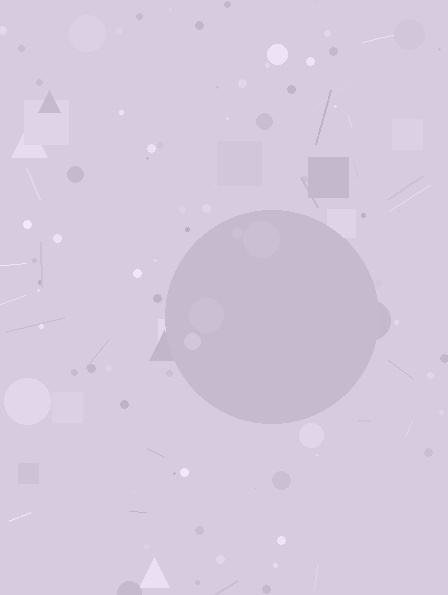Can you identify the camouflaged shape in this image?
The camouflaged shape is a circle.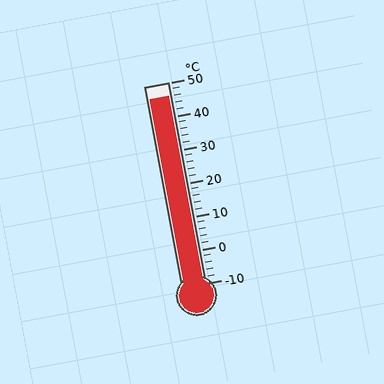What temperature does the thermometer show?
The thermometer shows approximately 46°C.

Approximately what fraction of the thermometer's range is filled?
The thermometer is filled to approximately 95% of its range.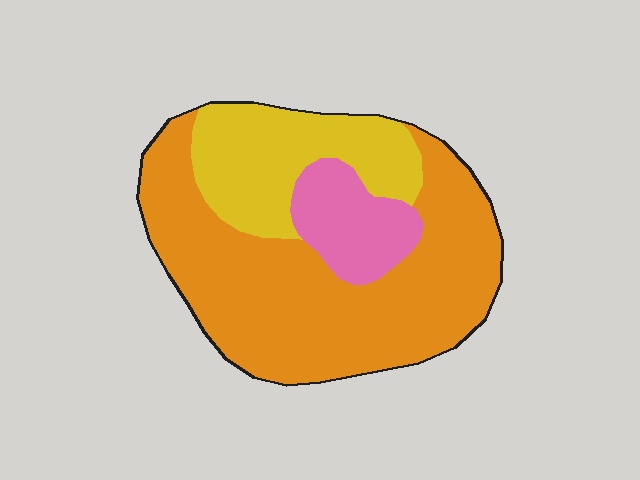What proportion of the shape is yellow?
Yellow covers around 25% of the shape.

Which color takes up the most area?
Orange, at roughly 60%.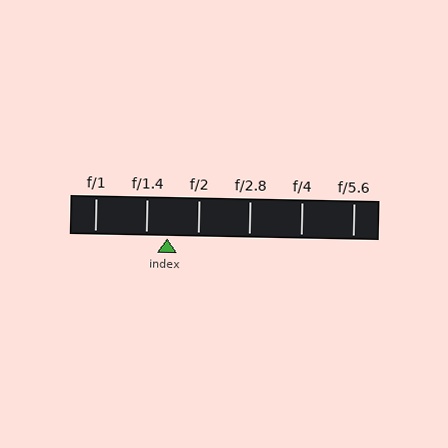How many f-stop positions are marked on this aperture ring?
There are 6 f-stop positions marked.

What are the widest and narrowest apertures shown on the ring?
The widest aperture shown is f/1 and the narrowest is f/5.6.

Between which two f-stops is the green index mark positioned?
The index mark is between f/1.4 and f/2.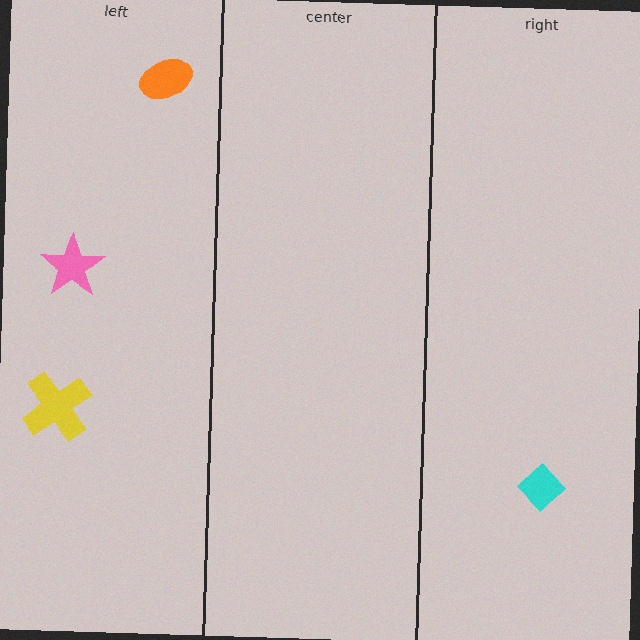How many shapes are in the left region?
3.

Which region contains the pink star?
The left region.